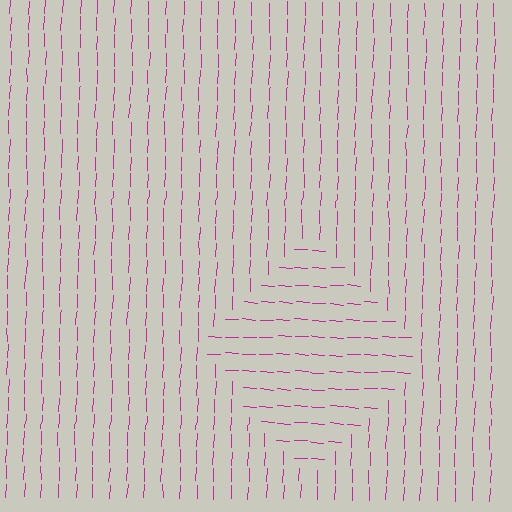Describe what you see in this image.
The image is filled with small magenta line segments. A diamond region in the image has lines oriented differently from the surrounding lines, creating a visible texture boundary.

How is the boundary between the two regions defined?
The boundary is defined purely by a change in line orientation (approximately 88 degrees difference). All lines are the same color and thickness.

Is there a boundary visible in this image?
Yes, there is a texture boundary formed by a change in line orientation.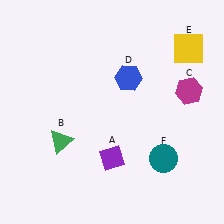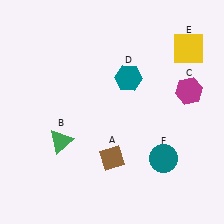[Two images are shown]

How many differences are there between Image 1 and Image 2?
There are 2 differences between the two images.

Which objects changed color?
A changed from purple to brown. D changed from blue to teal.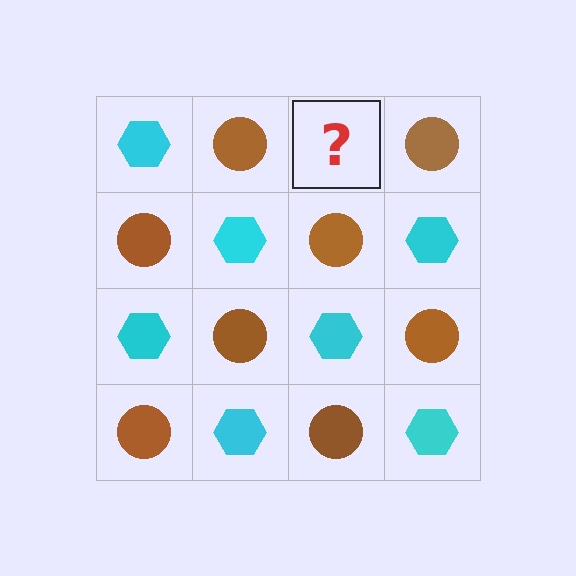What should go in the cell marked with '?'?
The missing cell should contain a cyan hexagon.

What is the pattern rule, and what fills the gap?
The rule is that it alternates cyan hexagon and brown circle in a checkerboard pattern. The gap should be filled with a cyan hexagon.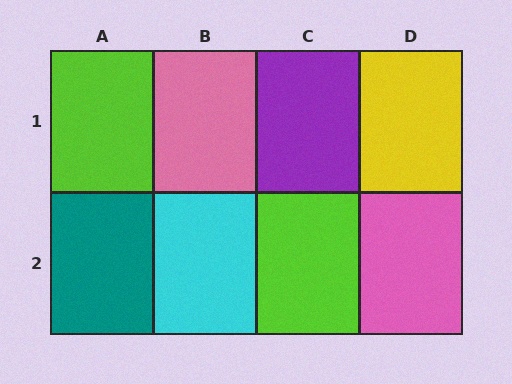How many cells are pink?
2 cells are pink.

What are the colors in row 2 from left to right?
Teal, cyan, lime, pink.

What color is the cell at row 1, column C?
Purple.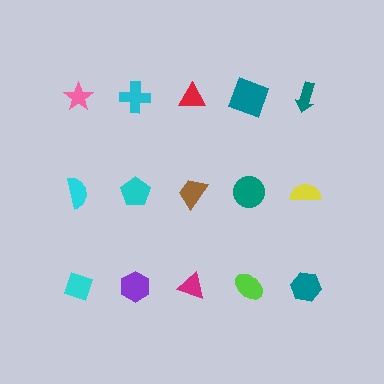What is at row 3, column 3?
A magenta triangle.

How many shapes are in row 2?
5 shapes.